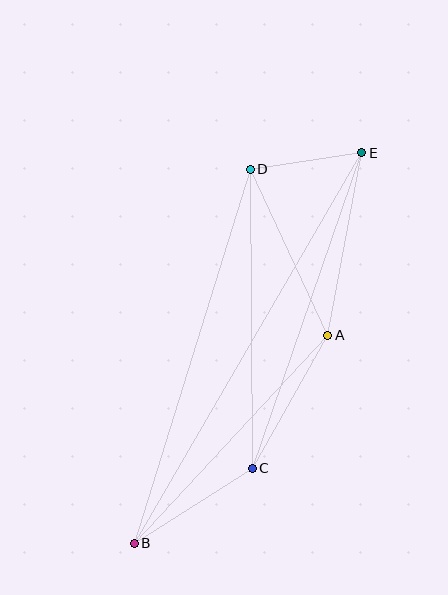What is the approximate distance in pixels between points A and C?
The distance between A and C is approximately 153 pixels.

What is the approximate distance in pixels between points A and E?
The distance between A and E is approximately 185 pixels.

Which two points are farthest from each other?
Points B and E are farthest from each other.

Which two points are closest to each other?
Points D and E are closest to each other.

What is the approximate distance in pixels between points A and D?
The distance between A and D is approximately 183 pixels.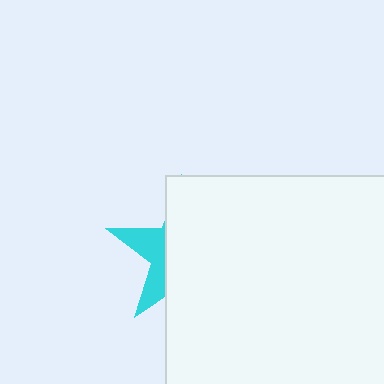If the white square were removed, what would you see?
You would see the complete cyan star.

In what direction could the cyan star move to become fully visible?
The cyan star could move left. That would shift it out from behind the white square entirely.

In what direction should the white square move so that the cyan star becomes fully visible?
The white square should move right. That is the shortest direction to clear the overlap and leave the cyan star fully visible.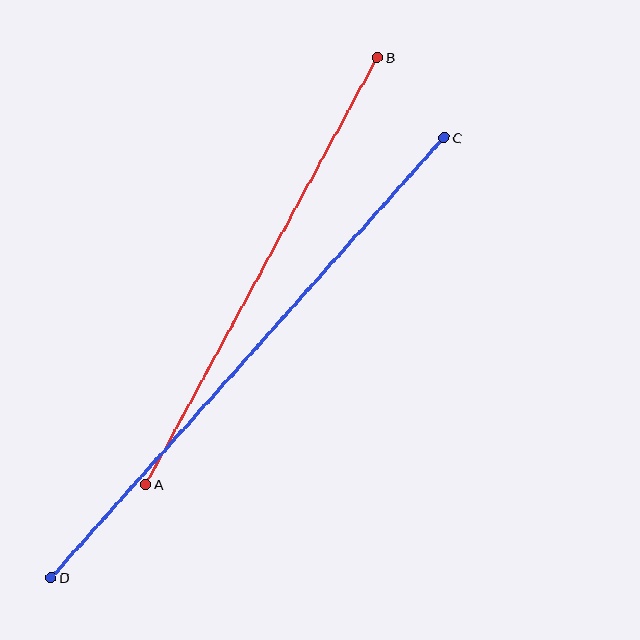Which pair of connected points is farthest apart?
Points C and D are farthest apart.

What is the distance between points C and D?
The distance is approximately 590 pixels.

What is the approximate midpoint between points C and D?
The midpoint is at approximately (248, 357) pixels.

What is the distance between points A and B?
The distance is approximately 486 pixels.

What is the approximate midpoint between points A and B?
The midpoint is at approximately (262, 271) pixels.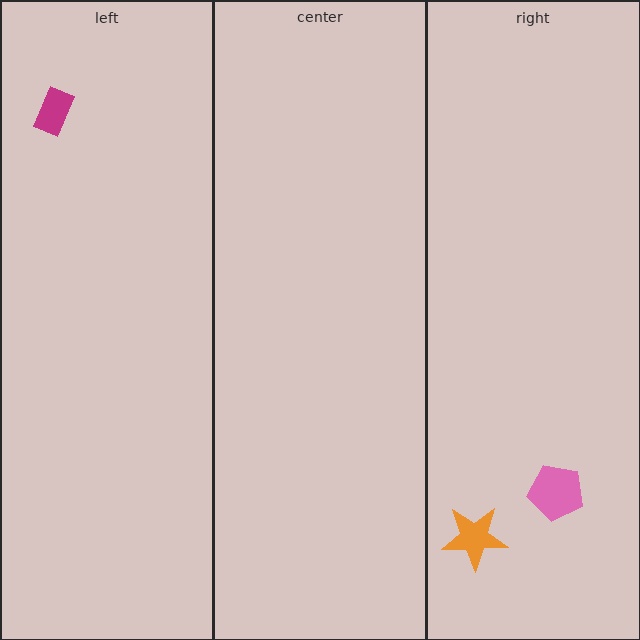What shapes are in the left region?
The magenta rectangle.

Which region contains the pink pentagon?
The right region.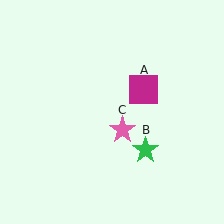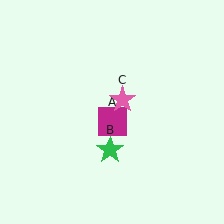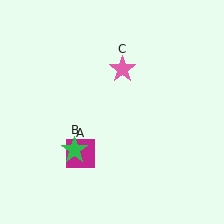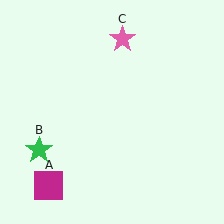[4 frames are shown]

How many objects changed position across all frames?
3 objects changed position: magenta square (object A), green star (object B), pink star (object C).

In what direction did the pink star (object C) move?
The pink star (object C) moved up.